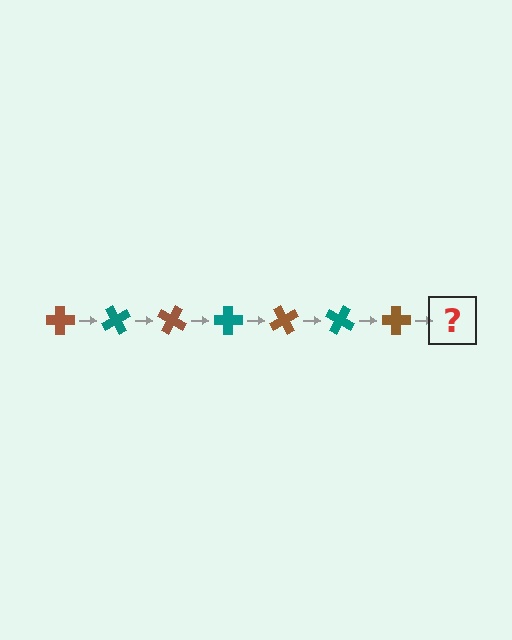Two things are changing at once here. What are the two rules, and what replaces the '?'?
The two rules are that it rotates 60 degrees each step and the color cycles through brown and teal. The '?' should be a teal cross, rotated 420 degrees from the start.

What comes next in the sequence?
The next element should be a teal cross, rotated 420 degrees from the start.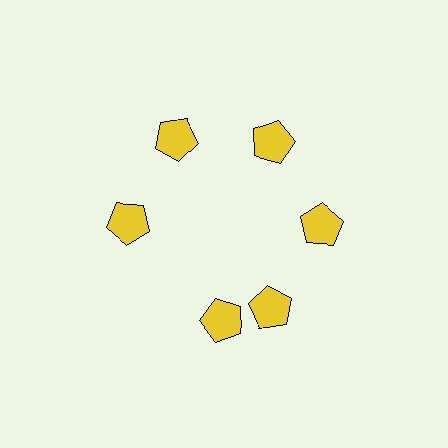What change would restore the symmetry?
The symmetry would be restored by rotating it back into even spacing with its neighbors so that all 6 pentagons sit at equal angles and equal distance from the center.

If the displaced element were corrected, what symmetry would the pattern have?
It would have 6-fold rotational symmetry — the pattern would map onto itself every 60 degrees.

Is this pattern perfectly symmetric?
No. The 6 yellow pentagons are arranged in a ring, but one element near the 7 o'clock position is rotated out of alignment along the ring, breaking the 6-fold rotational symmetry.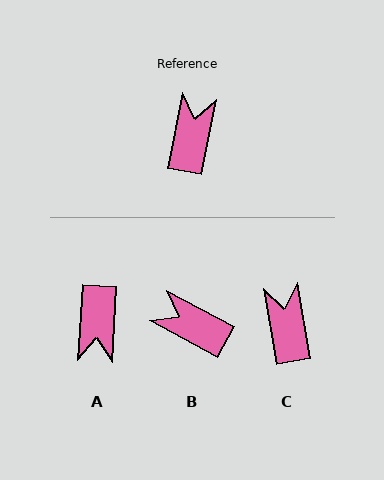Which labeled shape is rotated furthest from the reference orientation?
A, about 172 degrees away.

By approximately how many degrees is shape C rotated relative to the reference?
Approximately 21 degrees counter-clockwise.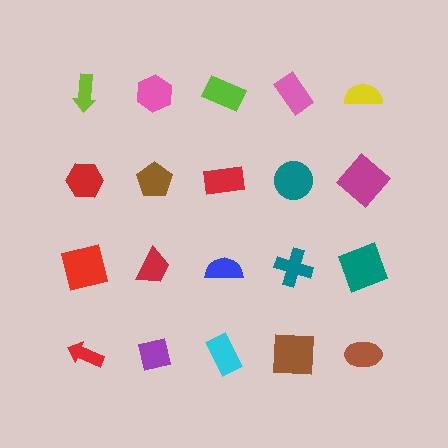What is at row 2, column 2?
A brown pentagon.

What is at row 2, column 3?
A red rectangle.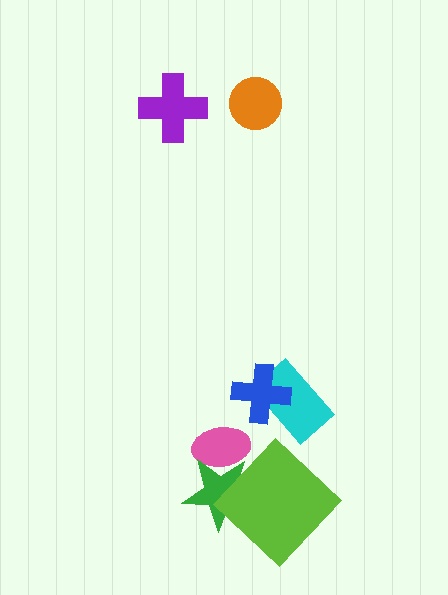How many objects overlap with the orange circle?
0 objects overlap with the orange circle.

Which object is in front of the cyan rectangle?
The blue cross is in front of the cyan rectangle.